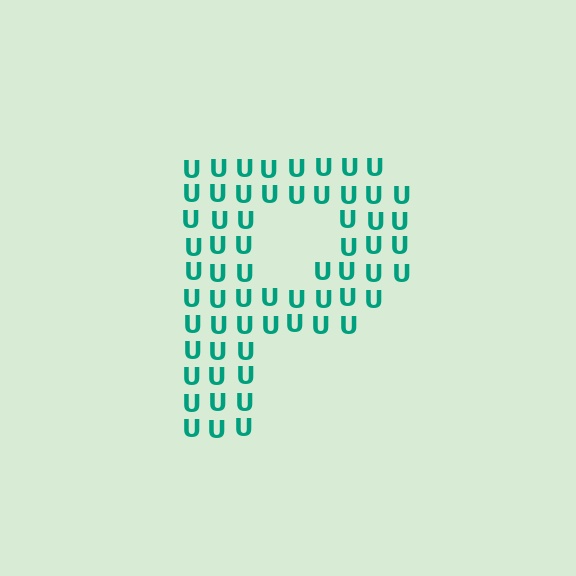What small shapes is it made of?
It is made of small letter U's.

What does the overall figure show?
The overall figure shows the letter P.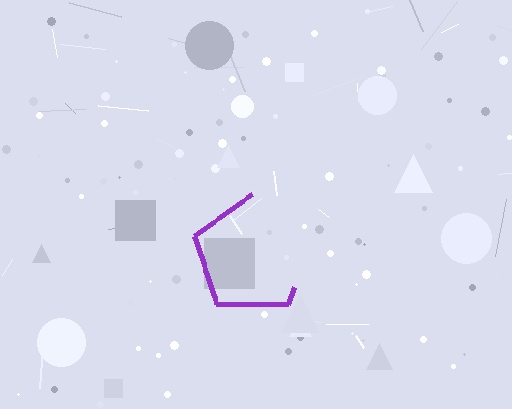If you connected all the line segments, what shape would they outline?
They would outline a pentagon.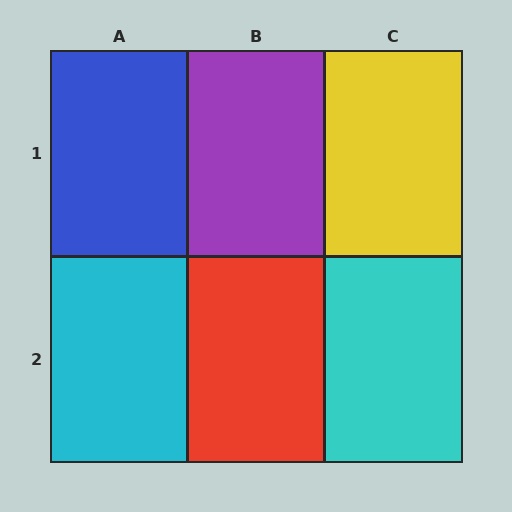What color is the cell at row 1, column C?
Yellow.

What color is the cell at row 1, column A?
Blue.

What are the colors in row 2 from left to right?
Cyan, red, cyan.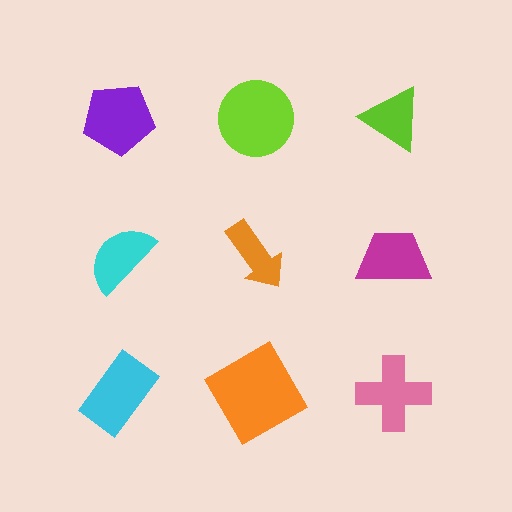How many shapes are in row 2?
3 shapes.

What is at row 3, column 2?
An orange square.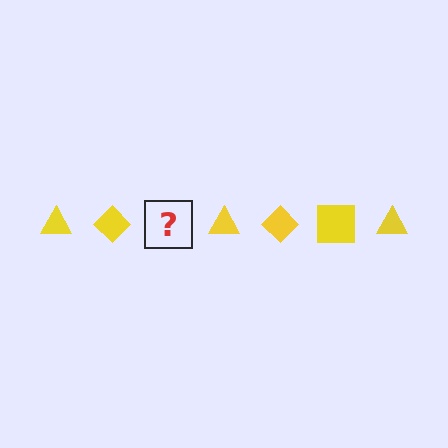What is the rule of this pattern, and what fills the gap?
The rule is that the pattern cycles through triangle, diamond, square shapes in yellow. The gap should be filled with a yellow square.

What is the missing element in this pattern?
The missing element is a yellow square.